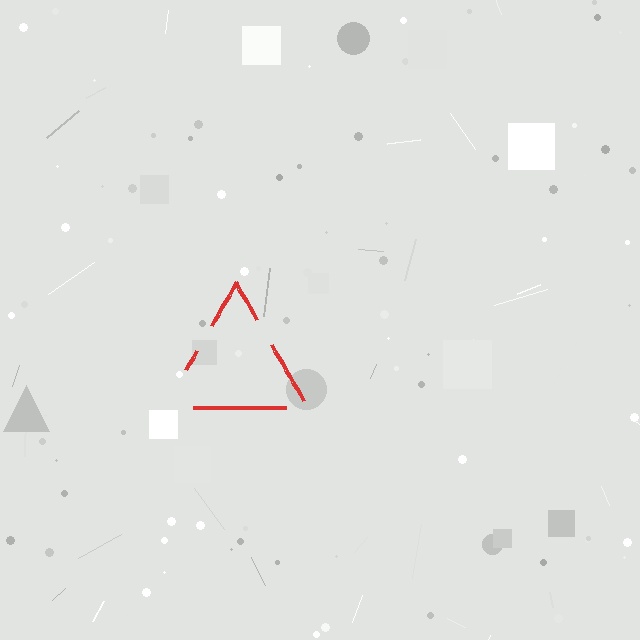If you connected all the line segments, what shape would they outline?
They would outline a triangle.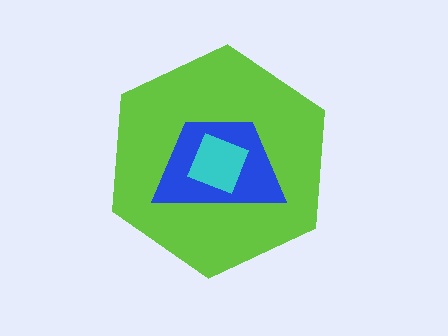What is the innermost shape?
The cyan square.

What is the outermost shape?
The lime hexagon.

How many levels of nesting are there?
3.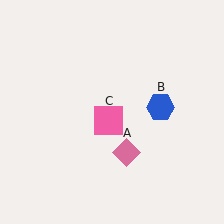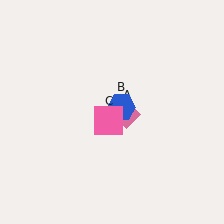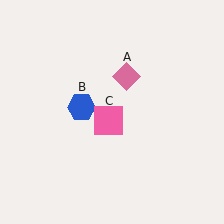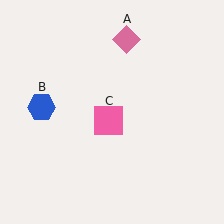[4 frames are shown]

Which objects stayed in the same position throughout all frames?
Pink square (object C) remained stationary.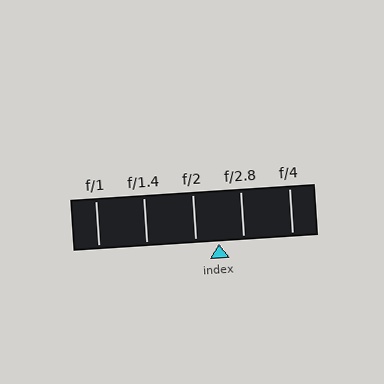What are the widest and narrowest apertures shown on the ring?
The widest aperture shown is f/1 and the narrowest is f/4.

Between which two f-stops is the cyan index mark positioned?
The index mark is between f/2 and f/2.8.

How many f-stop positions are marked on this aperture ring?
There are 5 f-stop positions marked.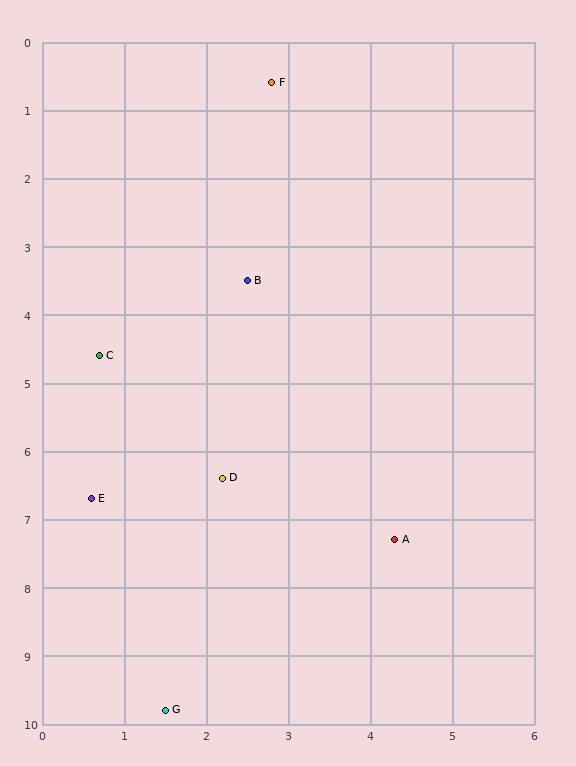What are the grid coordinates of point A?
Point A is at approximately (4.3, 7.3).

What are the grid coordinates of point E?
Point E is at approximately (0.6, 6.7).